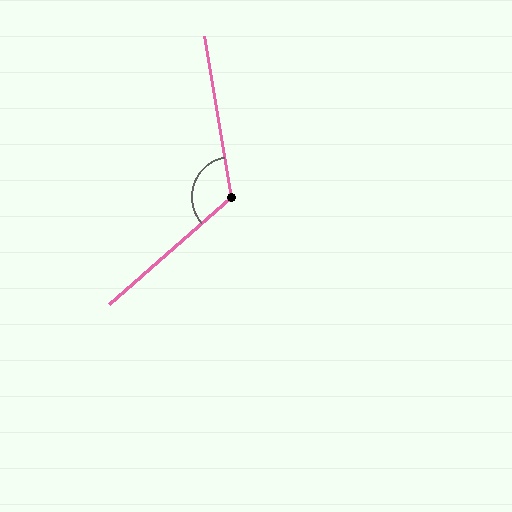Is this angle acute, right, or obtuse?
It is obtuse.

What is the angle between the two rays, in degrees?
Approximately 122 degrees.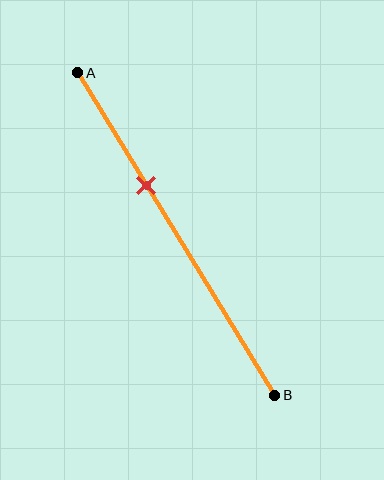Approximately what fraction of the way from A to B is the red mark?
The red mark is approximately 35% of the way from A to B.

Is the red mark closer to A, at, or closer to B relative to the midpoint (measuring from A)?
The red mark is closer to point A than the midpoint of segment AB.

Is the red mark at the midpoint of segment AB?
No, the mark is at about 35% from A, not at the 50% midpoint.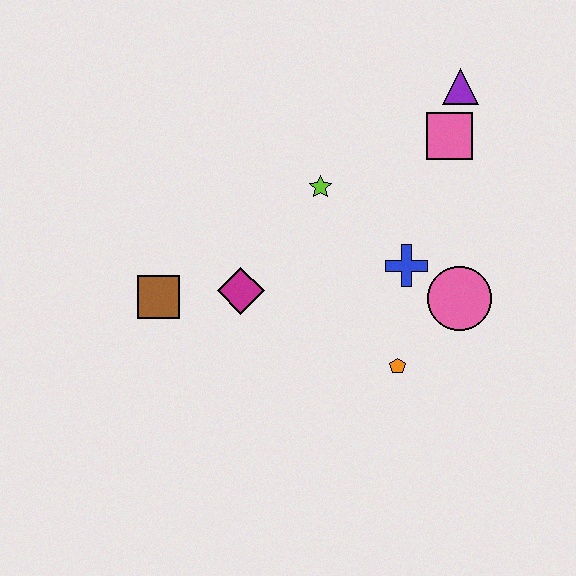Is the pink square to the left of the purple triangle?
Yes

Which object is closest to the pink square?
The purple triangle is closest to the pink square.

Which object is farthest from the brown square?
The purple triangle is farthest from the brown square.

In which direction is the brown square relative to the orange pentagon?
The brown square is to the left of the orange pentagon.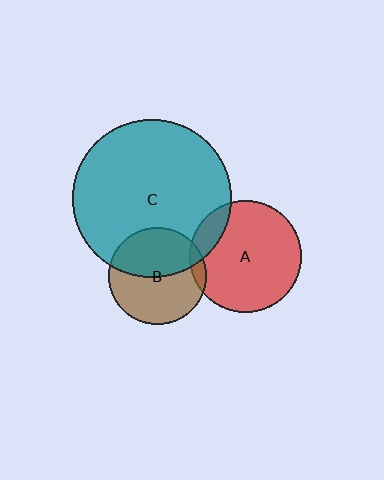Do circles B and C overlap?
Yes.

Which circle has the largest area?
Circle C (teal).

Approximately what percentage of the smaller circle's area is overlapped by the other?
Approximately 45%.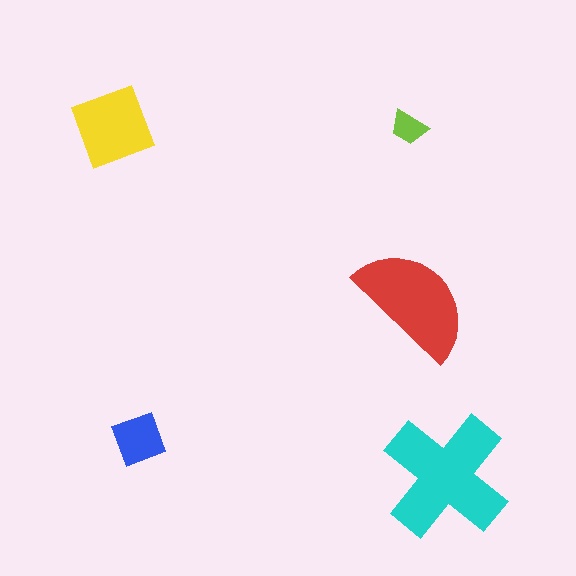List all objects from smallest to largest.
The lime trapezoid, the blue diamond, the yellow square, the red semicircle, the cyan cross.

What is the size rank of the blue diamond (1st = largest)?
4th.